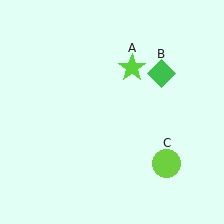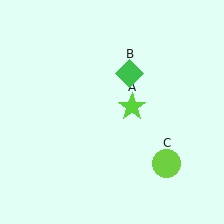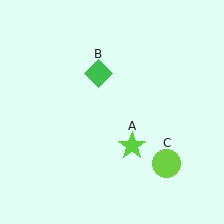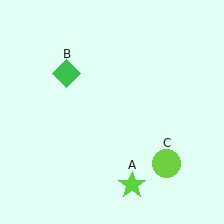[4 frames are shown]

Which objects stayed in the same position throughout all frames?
Lime circle (object C) remained stationary.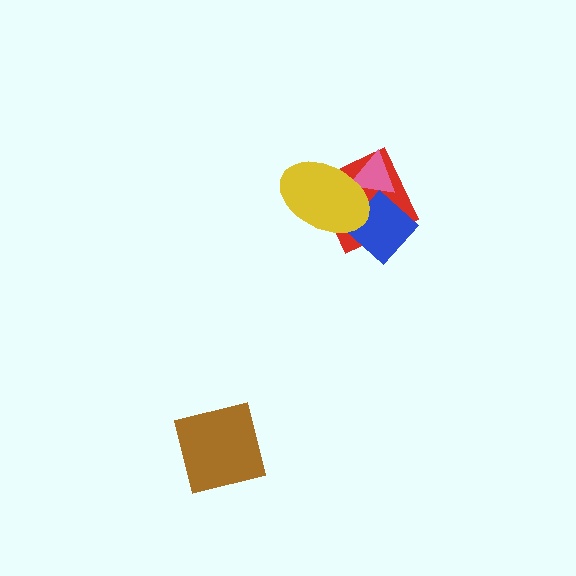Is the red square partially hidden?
Yes, it is partially covered by another shape.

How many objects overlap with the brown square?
0 objects overlap with the brown square.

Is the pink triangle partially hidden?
Yes, it is partially covered by another shape.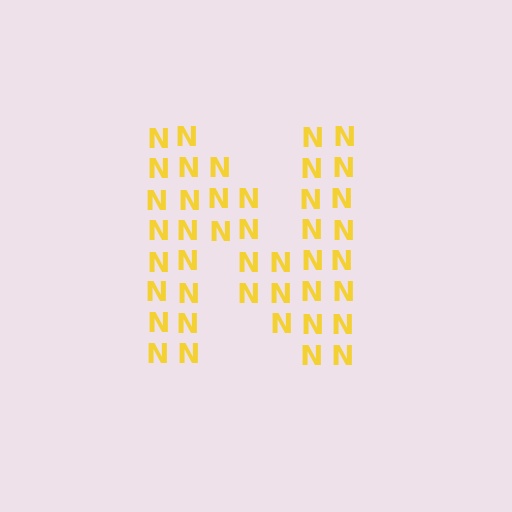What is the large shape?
The large shape is the letter N.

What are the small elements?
The small elements are letter N's.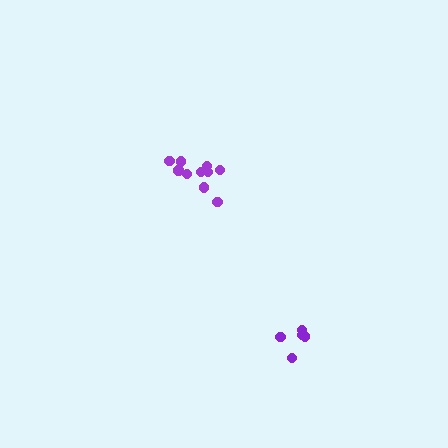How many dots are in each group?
Group 1: 5 dots, Group 2: 10 dots (15 total).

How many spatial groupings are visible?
There are 2 spatial groupings.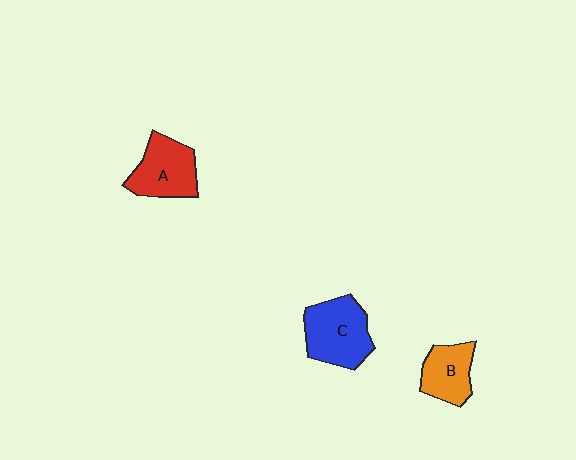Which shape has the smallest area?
Shape B (orange).